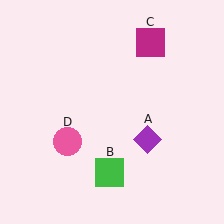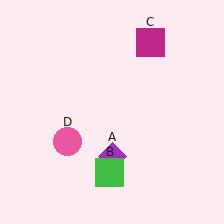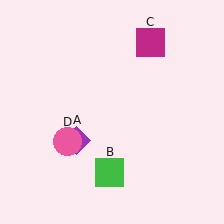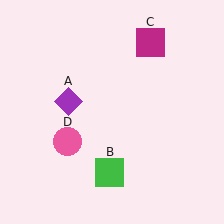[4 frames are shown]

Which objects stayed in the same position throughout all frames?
Green square (object B) and magenta square (object C) and pink circle (object D) remained stationary.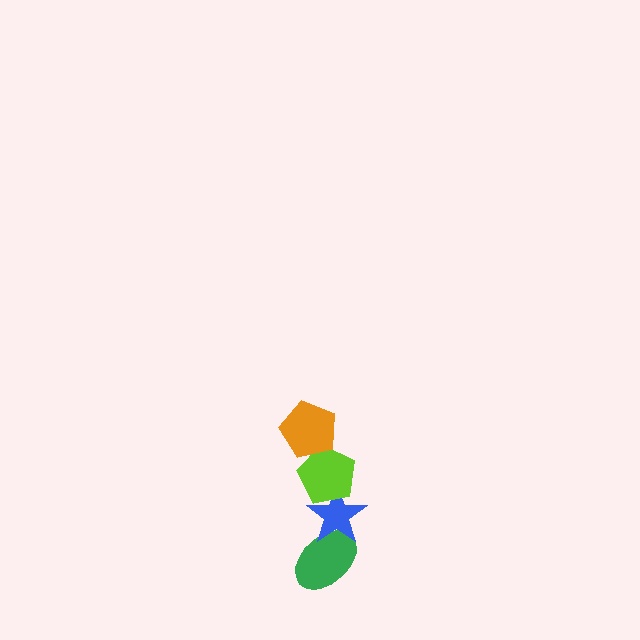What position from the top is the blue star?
The blue star is 3rd from the top.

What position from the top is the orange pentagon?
The orange pentagon is 1st from the top.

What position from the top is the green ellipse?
The green ellipse is 4th from the top.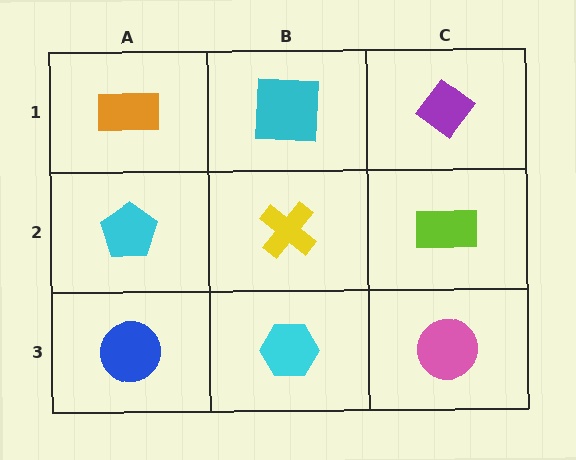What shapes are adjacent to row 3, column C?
A lime rectangle (row 2, column C), a cyan hexagon (row 3, column B).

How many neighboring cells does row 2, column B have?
4.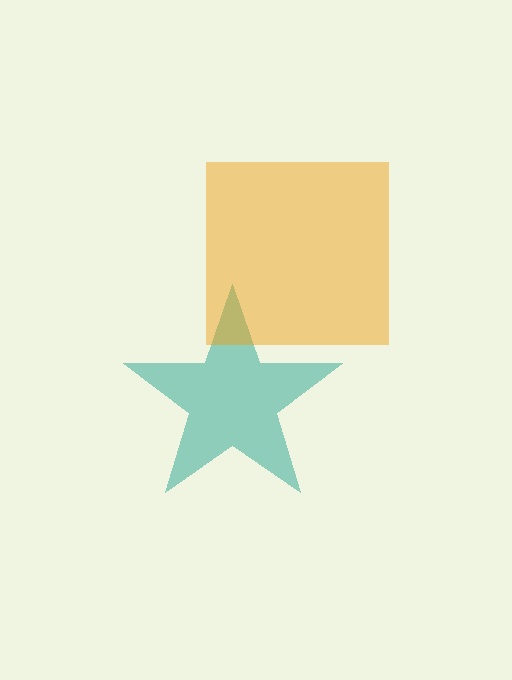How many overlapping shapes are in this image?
There are 2 overlapping shapes in the image.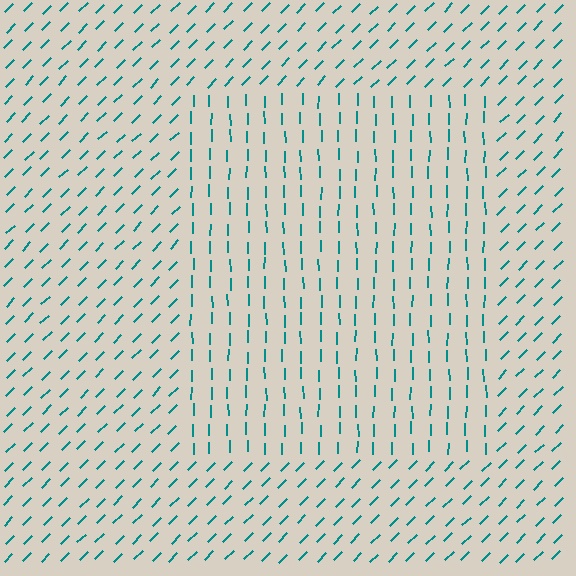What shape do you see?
I see a rectangle.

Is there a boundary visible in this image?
Yes, there is a texture boundary formed by a change in line orientation.